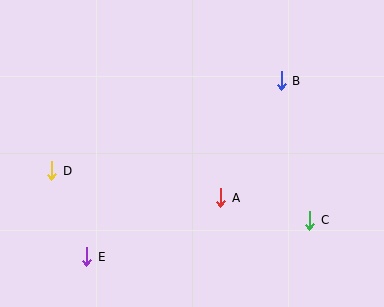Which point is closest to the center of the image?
Point A at (221, 198) is closest to the center.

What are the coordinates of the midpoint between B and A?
The midpoint between B and A is at (251, 139).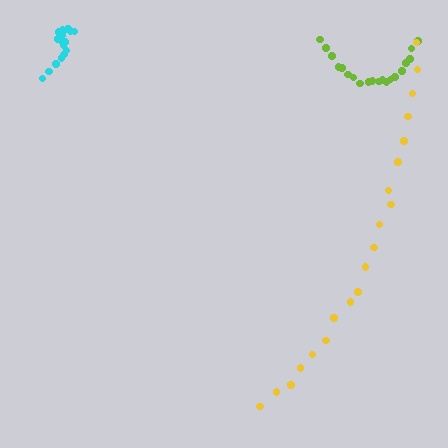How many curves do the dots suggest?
There are 3 distinct paths.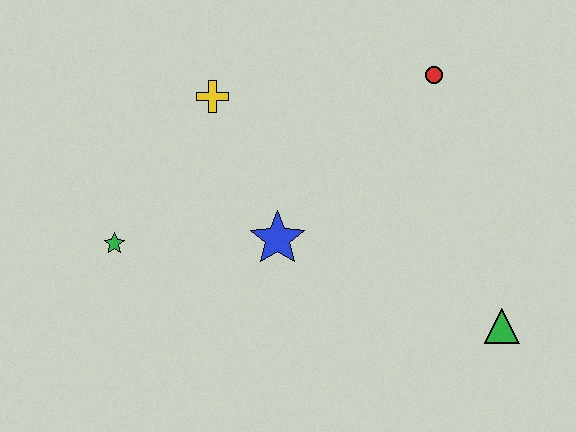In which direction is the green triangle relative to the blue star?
The green triangle is to the right of the blue star.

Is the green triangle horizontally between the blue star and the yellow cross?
No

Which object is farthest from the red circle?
The green star is farthest from the red circle.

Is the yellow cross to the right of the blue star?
No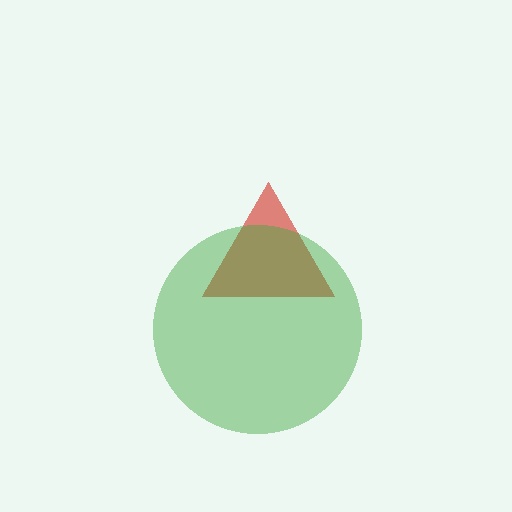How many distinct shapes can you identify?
There are 2 distinct shapes: a red triangle, a green circle.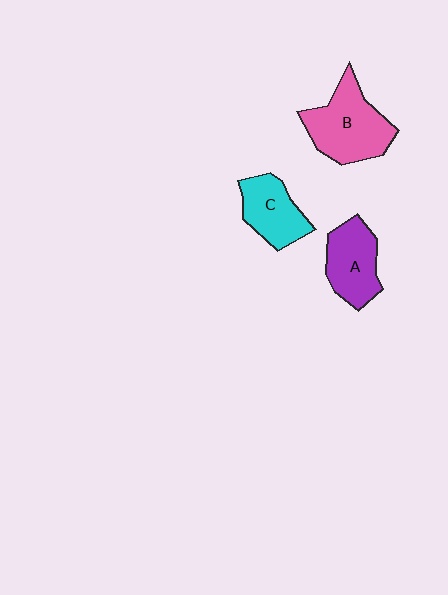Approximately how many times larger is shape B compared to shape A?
Approximately 1.3 times.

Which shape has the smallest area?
Shape C (cyan).